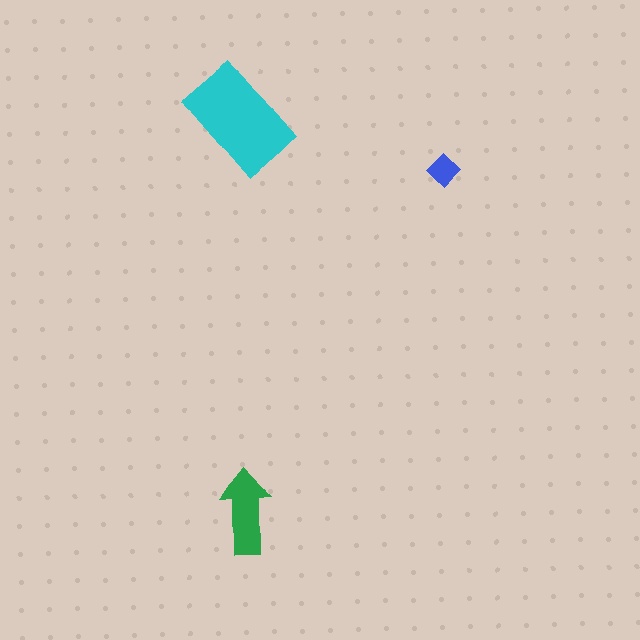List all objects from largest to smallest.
The cyan rectangle, the green arrow, the blue diamond.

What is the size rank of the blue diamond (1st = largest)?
3rd.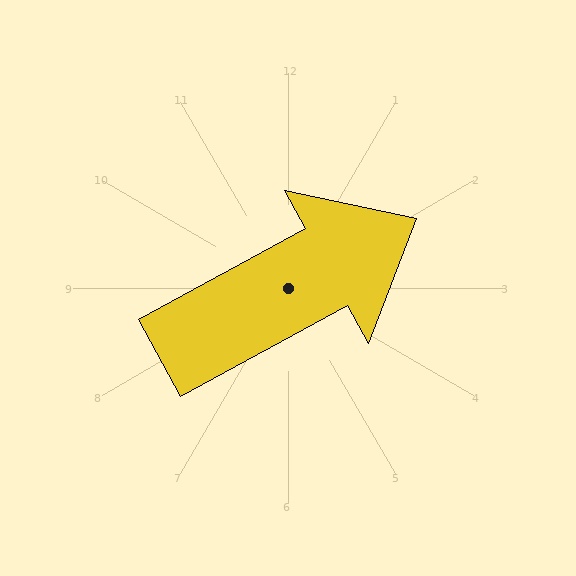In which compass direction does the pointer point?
Northeast.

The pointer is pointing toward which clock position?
Roughly 2 o'clock.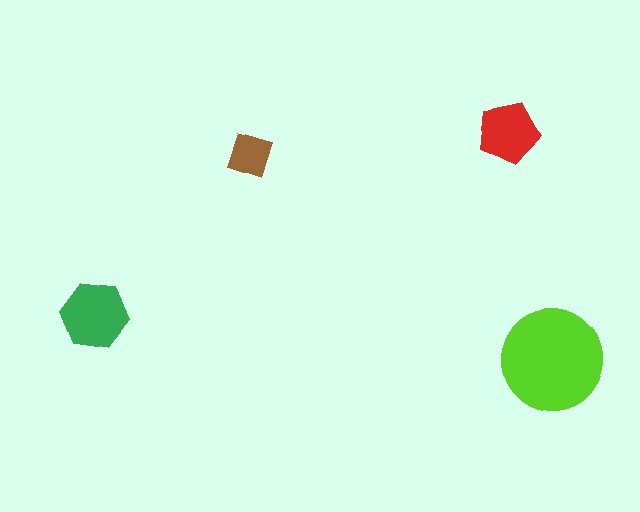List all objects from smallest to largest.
The brown diamond, the red pentagon, the green hexagon, the lime circle.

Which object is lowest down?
The lime circle is bottommost.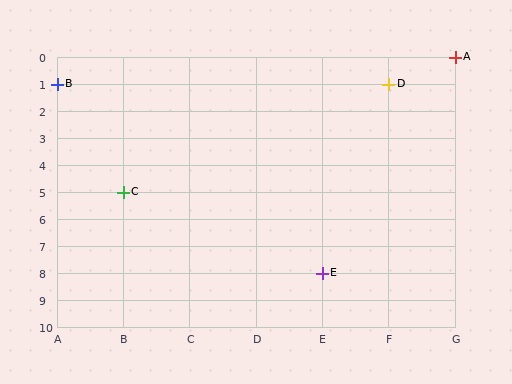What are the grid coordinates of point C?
Point C is at grid coordinates (B, 5).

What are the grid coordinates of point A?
Point A is at grid coordinates (G, 0).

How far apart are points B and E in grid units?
Points B and E are 4 columns and 7 rows apart (about 8.1 grid units diagonally).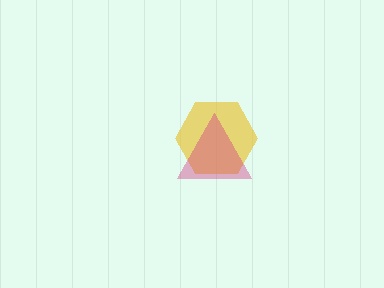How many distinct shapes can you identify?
There are 2 distinct shapes: a yellow hexagon, a magenta triangle.